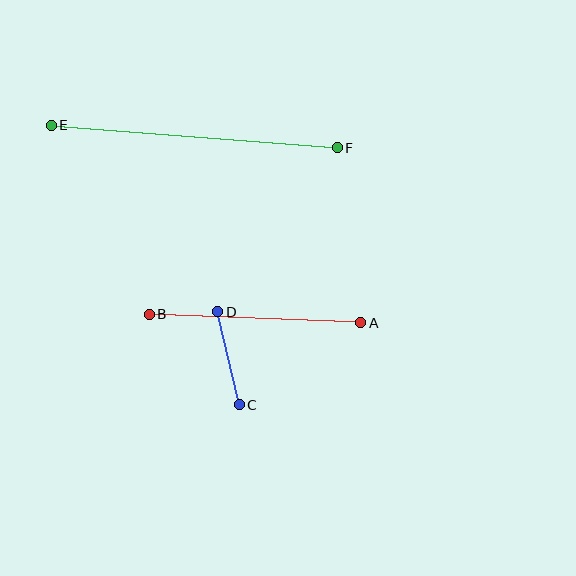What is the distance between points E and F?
The distance is approximately 287 pixels.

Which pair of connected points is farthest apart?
Points E and F are farthest apart.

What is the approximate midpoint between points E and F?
The midpoint is at approximately (194, 136) pixels.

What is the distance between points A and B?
The distance is approximately 212 pixels.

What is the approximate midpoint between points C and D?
The midpoint is at approximately (228, 358) pixels.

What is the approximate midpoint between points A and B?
The midpoint is at approximately (255, 319) pixels.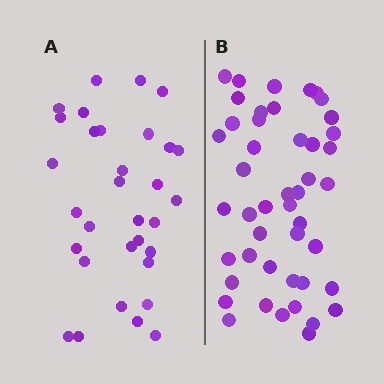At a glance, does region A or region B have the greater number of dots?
Region B (the right region) has more dots.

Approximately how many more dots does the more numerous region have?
Region B has approximately 15 more dots than region A.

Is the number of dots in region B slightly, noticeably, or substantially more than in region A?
Region B has noticeably more, but not dramatically so. The ratio is roughly 1.4 to 1.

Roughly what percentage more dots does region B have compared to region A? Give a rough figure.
About 45% more.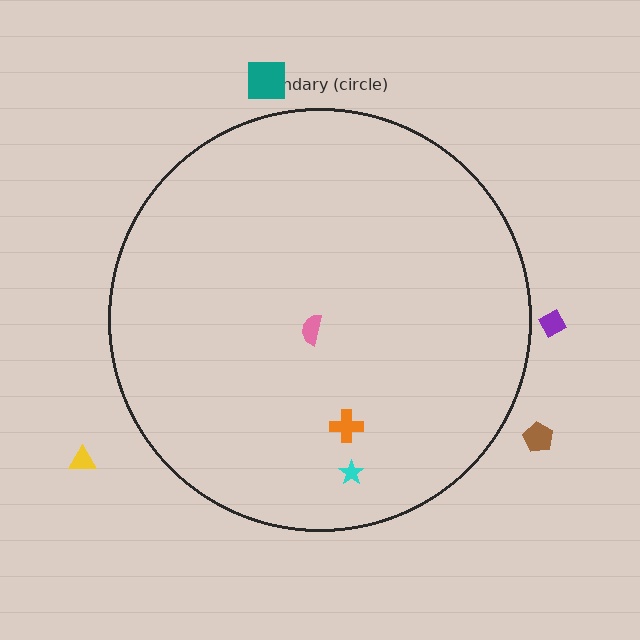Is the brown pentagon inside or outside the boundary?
Outside.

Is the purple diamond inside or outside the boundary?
Outside.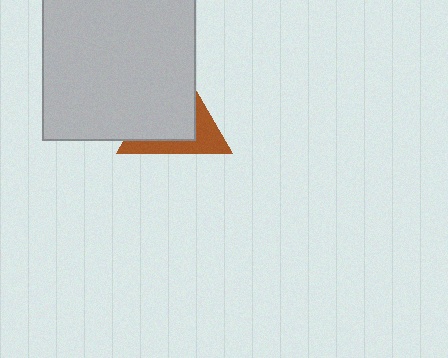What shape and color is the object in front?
The object in front is a light gray square.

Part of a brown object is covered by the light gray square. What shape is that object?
It is a triangle.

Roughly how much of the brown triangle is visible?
A small part of it is visible (roughly 36%).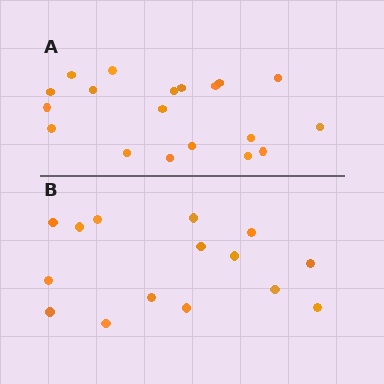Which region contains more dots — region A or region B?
Region A (the top region) has more dots.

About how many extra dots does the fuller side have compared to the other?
Region A has about 4 more dots than region B.